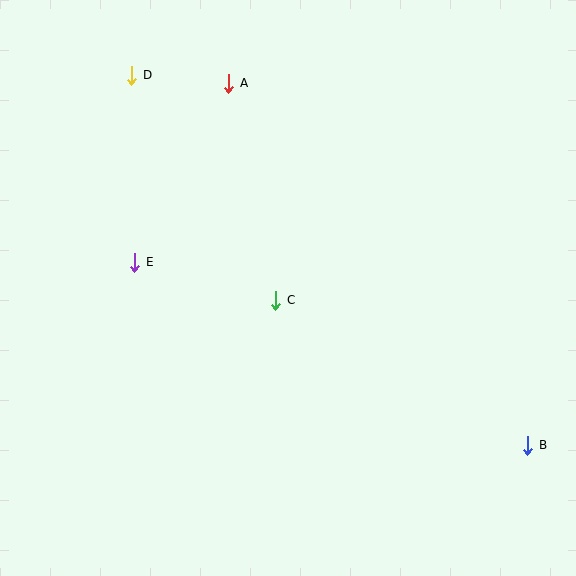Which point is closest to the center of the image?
Point C at (276, 300) is closest to the center.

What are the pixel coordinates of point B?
Point B is at (528, 445).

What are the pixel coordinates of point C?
Point C is at (276, 300).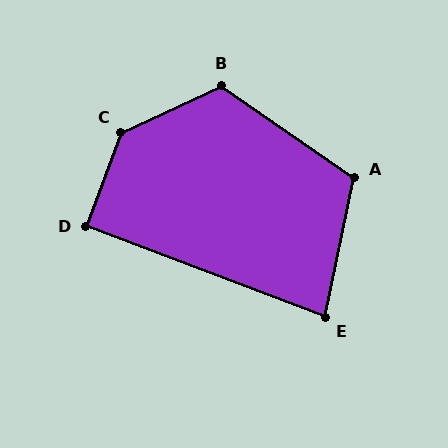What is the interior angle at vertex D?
Approximately 91 degrees (approximately right).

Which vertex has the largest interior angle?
C, at approximately 135 degrees.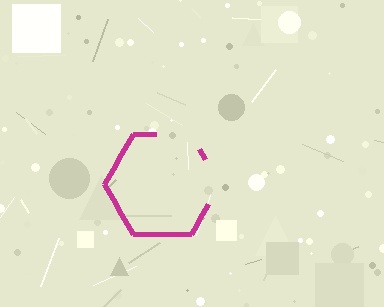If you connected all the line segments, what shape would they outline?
They would outline a hexagon.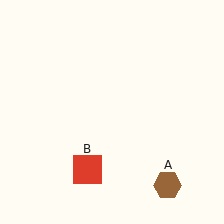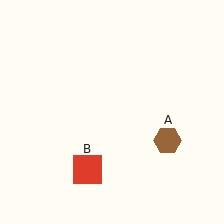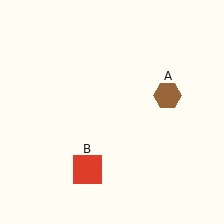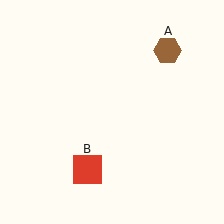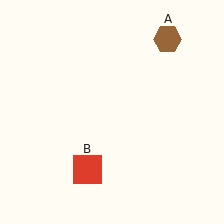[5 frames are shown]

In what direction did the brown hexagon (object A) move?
The brown hexagon (object A) moved up.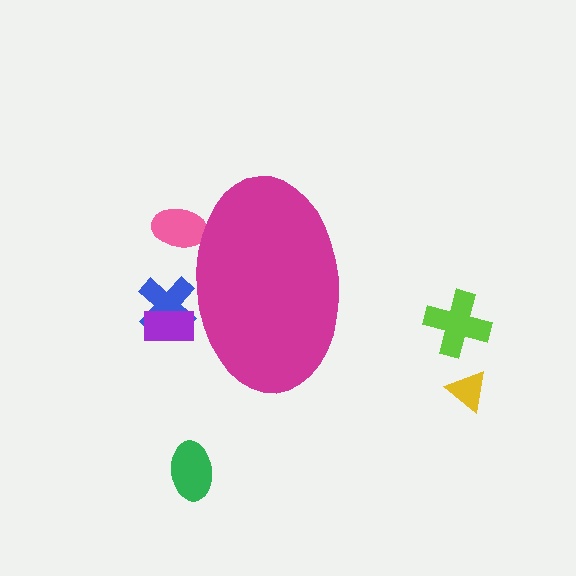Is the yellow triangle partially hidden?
No, the yellow triangle is fully visible.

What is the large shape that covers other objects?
A magenta ellipse.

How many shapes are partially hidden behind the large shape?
3 shapes are partially hidden.